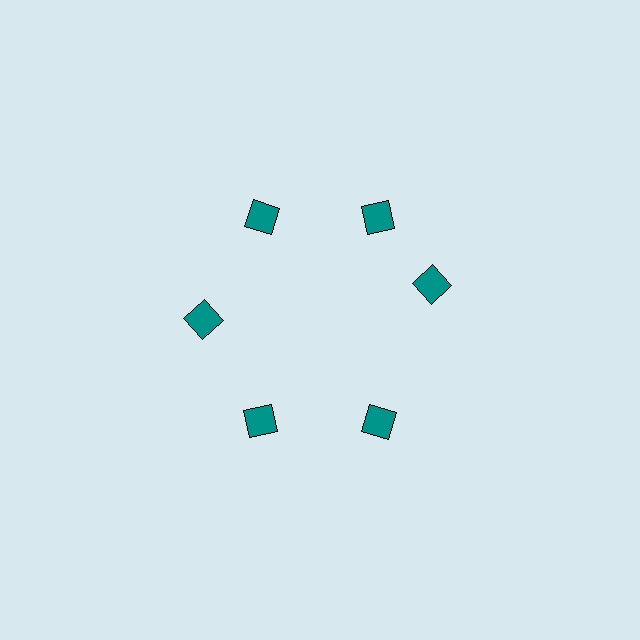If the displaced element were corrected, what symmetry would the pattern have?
It would have 6-fold rotational symmetry — the pattern would map onto itself every 60 degrees.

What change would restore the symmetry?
The symmetry would be restored by rotating it back into even spacing with its neighbors so that all 6 diamonds sit at equal angles and equal distance from the center.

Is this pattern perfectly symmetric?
No. The 6 teal diamonds are arranged in a ring, but one element near the 3 o'clock position is rotated out of alignment along the ring, breaking the 6-fold rotational symmetry.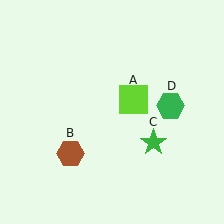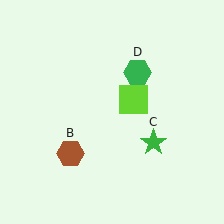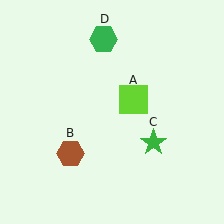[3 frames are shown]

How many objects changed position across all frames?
1 object changed position: green hexagon (object D).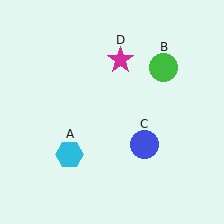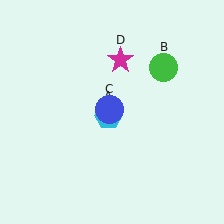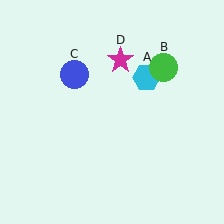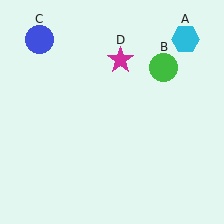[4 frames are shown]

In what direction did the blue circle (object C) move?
The blue circle (object C) moved up and to the left.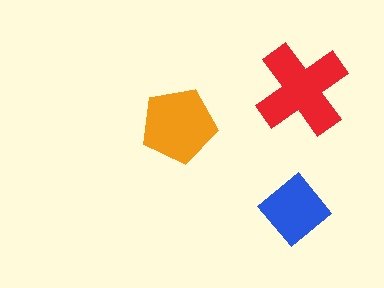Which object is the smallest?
The blue diamond.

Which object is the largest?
The red cross.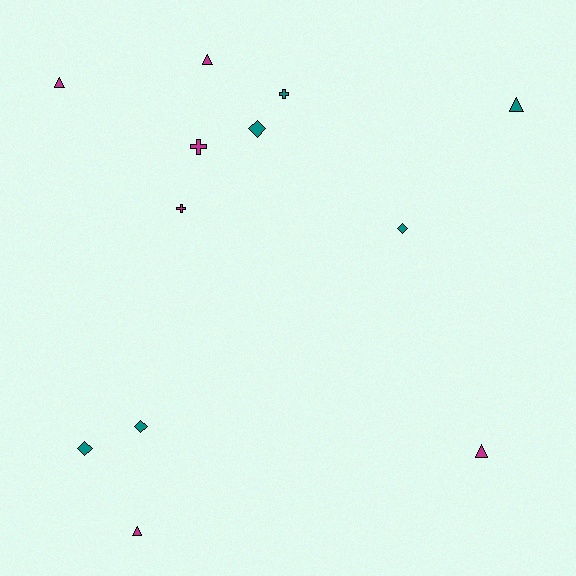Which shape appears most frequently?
Triangle, with 5 objects.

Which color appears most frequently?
Teal, with 6 objects.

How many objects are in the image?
There are 12 objects.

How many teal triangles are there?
There is 1 teal triangle.